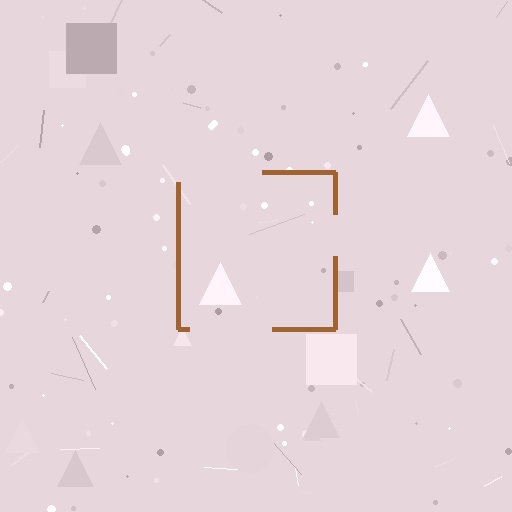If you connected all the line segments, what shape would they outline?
They would outline a square.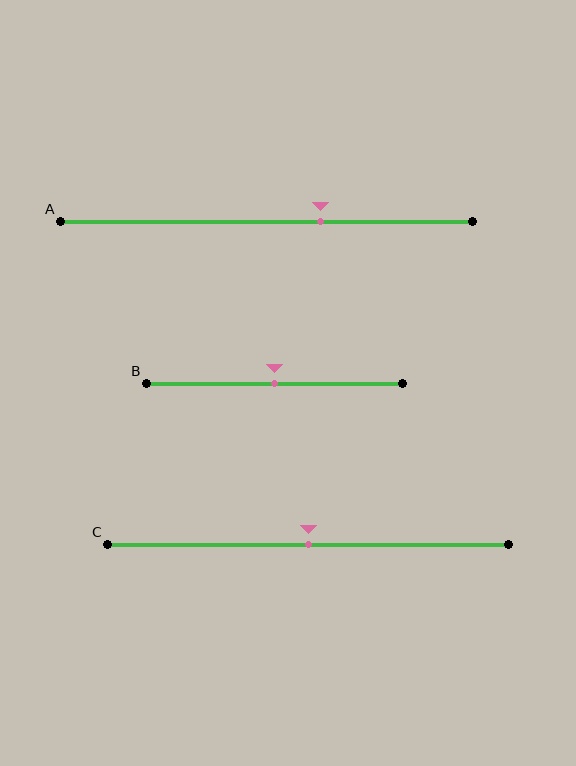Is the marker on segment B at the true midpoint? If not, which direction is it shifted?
Yes, the marker on segment B is at the true midpoint.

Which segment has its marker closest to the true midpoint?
Segment B has its marker closest to the true midpoint.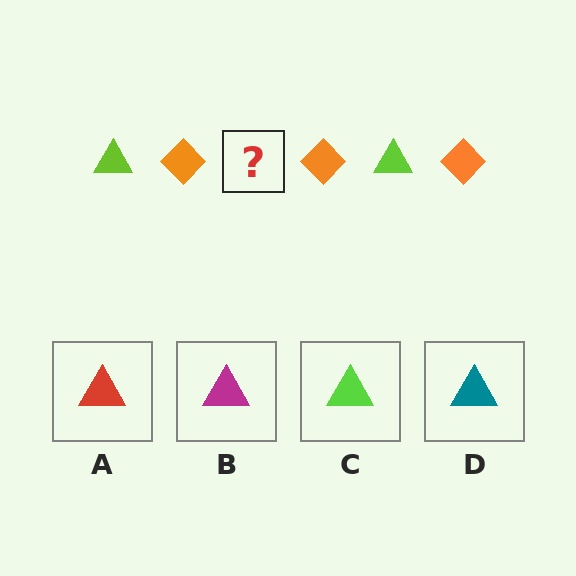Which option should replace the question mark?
Option C.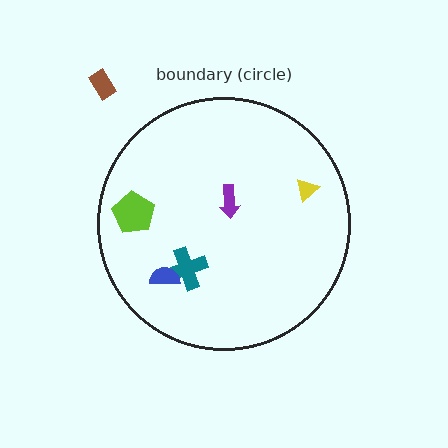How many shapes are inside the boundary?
5 inside, 1 outside.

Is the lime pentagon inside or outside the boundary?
Inside.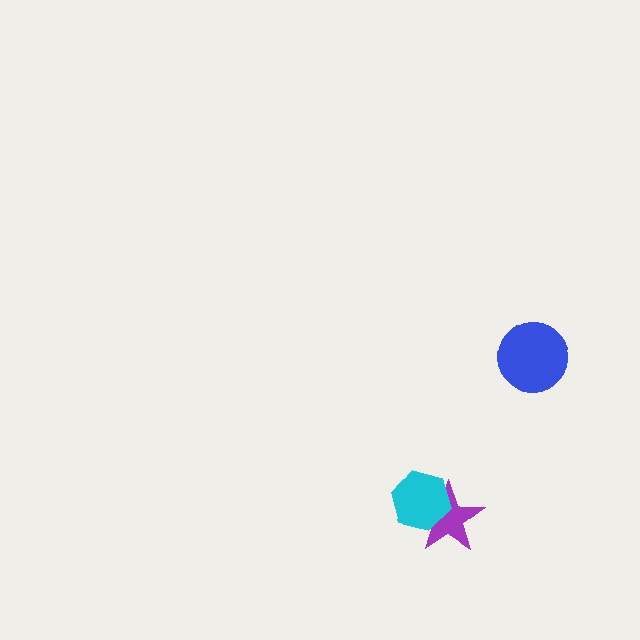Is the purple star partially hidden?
Yes, it is partially covered by another shape.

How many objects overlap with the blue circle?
0 objects overlap with the blue circle.